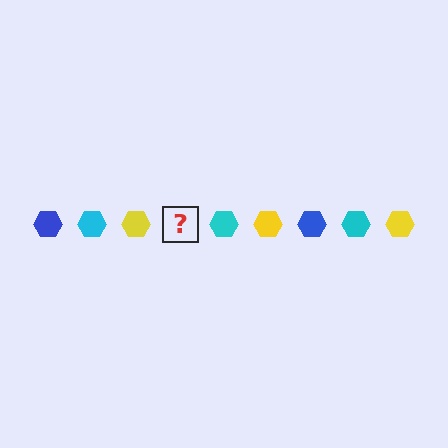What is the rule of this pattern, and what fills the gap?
The rule is that the pattern cycles through blue, cyan, yellow hexagons. The gap should be filled with a blue hexagon.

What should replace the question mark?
The question mark should be replaced with a blue hexagon.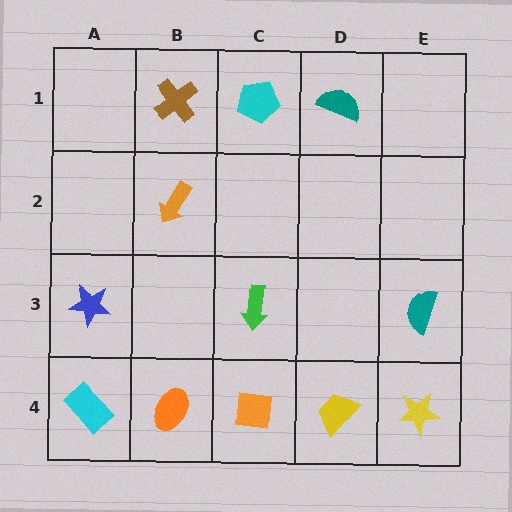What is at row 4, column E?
A yellow star.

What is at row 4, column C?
An orange square.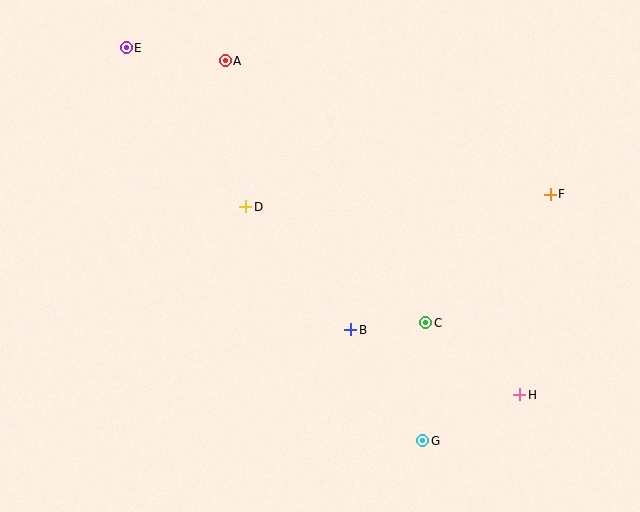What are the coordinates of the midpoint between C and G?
The midpoint between C and G is at (424, 382).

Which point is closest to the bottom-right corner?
Point H is closest to the bottom-right corner.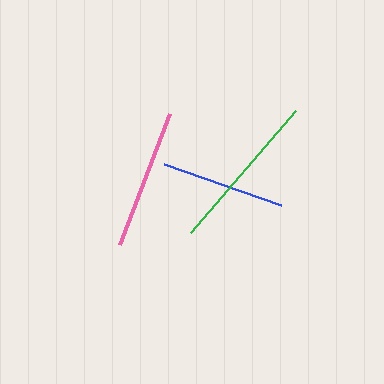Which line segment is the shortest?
The blue line is the shortest at approximately 124 pixels.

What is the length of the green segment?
The green segment is approximately 161 pixels long.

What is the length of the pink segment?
The pink segment is approximately 140 pixels long.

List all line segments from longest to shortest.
From longest to shortest: green, pink, blue.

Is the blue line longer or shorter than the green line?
The green line is longer than the blue line.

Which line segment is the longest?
The green line is the longest at approximately 161 pixels.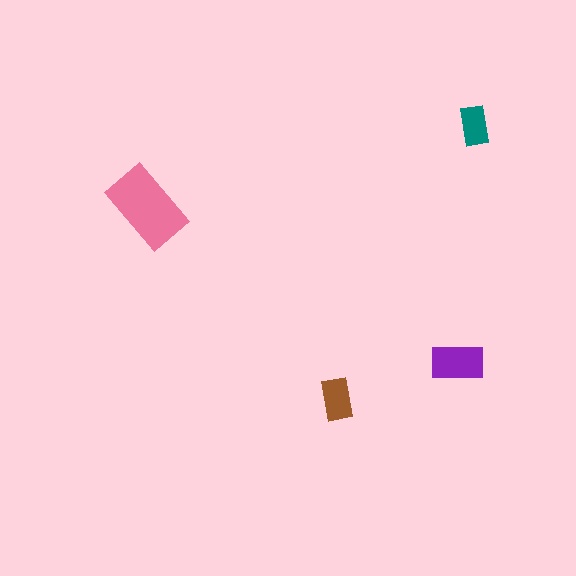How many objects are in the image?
There are 4 objects in the image.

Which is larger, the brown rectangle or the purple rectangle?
The purple one.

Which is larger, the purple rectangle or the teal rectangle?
The purple one.